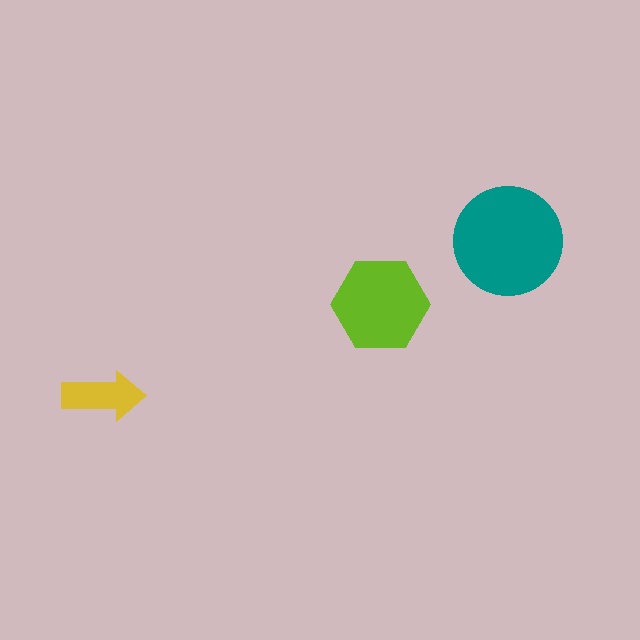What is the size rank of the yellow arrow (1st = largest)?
3rd.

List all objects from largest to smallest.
The teal circle, the lime hexagon, the yellow arrow.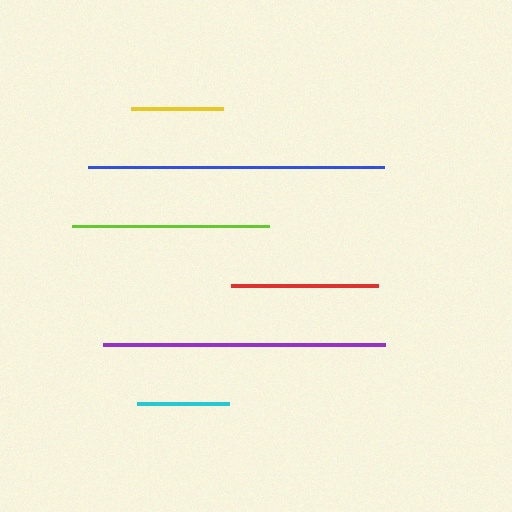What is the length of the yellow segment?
The yellow segment is approximately 92 pixels long.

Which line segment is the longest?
The blue line is the longest at approximately 296 pixels.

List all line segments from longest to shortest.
From longest to shortest: blue, purple, lime, red, yellow, cyan.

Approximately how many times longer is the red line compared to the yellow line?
The red line is approximately 1.6 times the length of the yellow line.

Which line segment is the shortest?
The cyan line is the shortest at approximately 92 pixels.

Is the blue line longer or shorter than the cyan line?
The blue line is longer than the cyan line.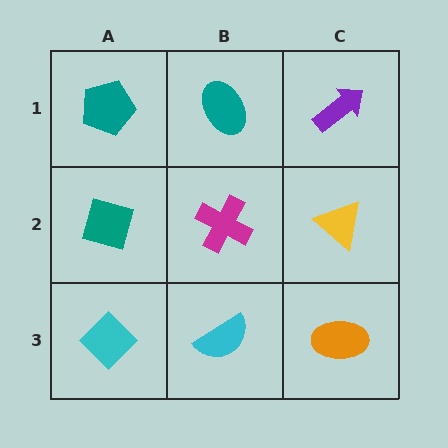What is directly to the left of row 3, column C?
A cyan semicircle.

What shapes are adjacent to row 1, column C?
A yellow triangle (row 2, column C), a teal ellipse (row 1, column B).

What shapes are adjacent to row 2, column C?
A purple arrow (row 1, column C), an orange ellipse (row 3, column C), a magenta cross (row 2, column B).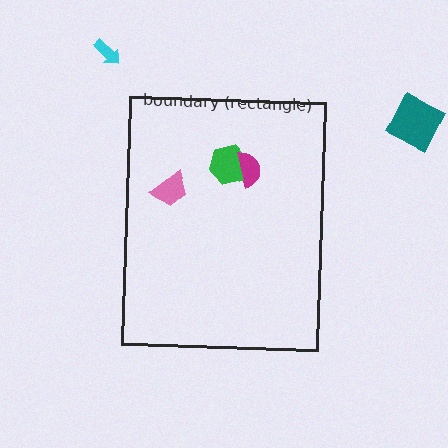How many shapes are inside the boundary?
3 inside, 2 outside.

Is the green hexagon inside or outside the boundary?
Inside.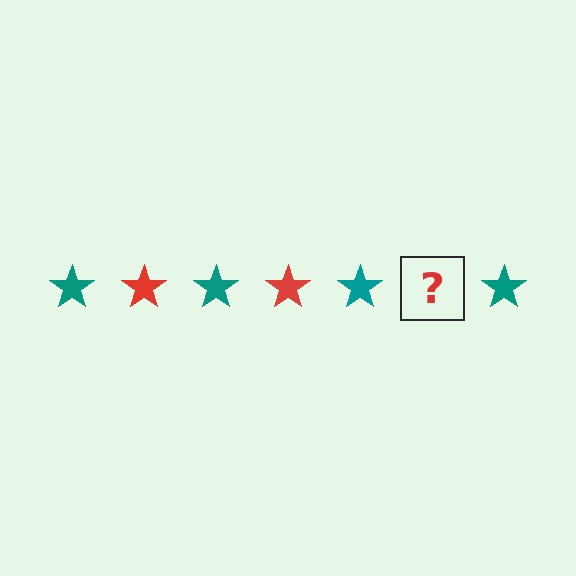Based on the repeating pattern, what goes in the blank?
The blank should be a red star.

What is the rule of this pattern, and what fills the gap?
The rule is that the pattern cycles through teal, red stars. The gap should be filled with a red star.